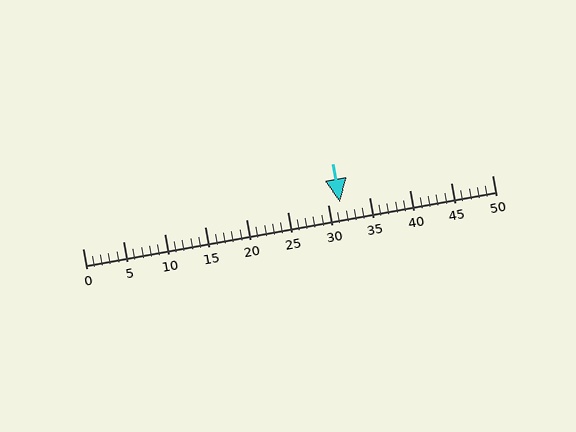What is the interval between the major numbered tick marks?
The major tick marks are spaced 5 units apart.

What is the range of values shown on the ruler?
The ruler shows values from 0 to 50.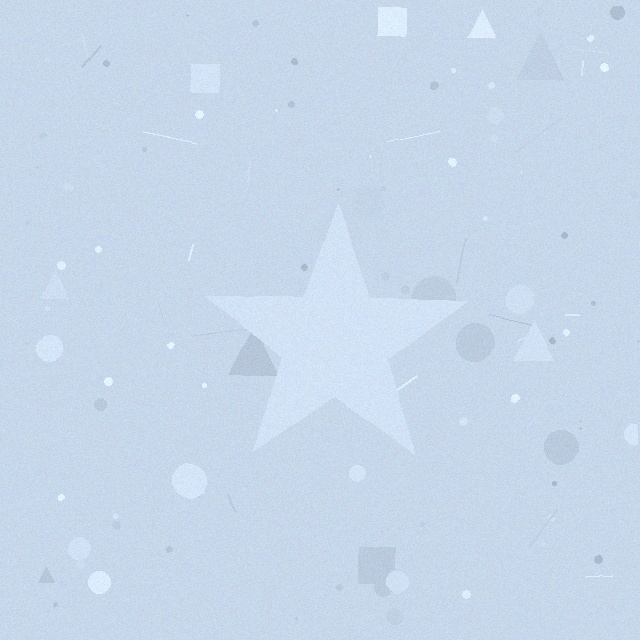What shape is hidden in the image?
A star is hidden in the image.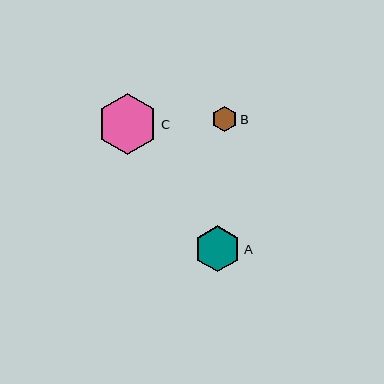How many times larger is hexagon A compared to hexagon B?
Hexagon A is approximately 1.8 times the size of hexagon B.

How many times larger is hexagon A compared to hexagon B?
Hexagon A is approximately 1.8 times the size of hexagon B.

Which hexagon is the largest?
Hexagon C is the largest with a size of approximately 61 pixels.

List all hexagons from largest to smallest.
From largest to smallest: C, A, B.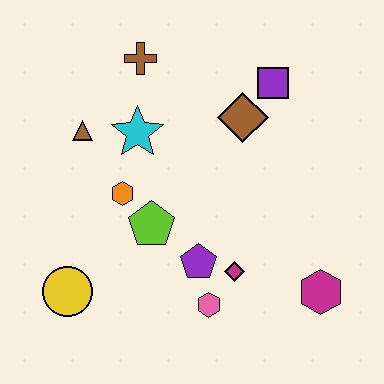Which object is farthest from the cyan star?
The magenta hexagon is farthest from the cyan star.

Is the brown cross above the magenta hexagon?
Yes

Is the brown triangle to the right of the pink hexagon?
No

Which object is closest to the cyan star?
The brown triangle is closest to the cyan star.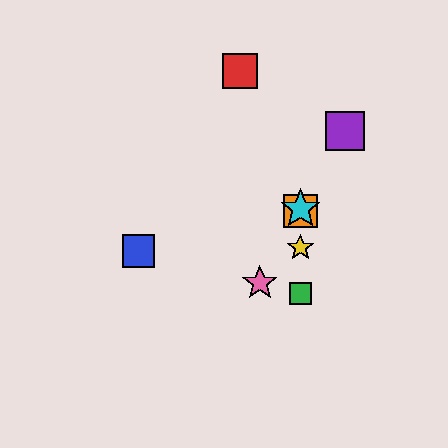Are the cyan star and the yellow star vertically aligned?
Yes, both are at x≈300.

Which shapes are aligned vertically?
The green square, the yellow star, the orange square, the cyan star are aligned vertically.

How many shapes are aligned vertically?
4 shapes (the green square, the yellow star, the orange square, the cyan star) are aligned vertically.